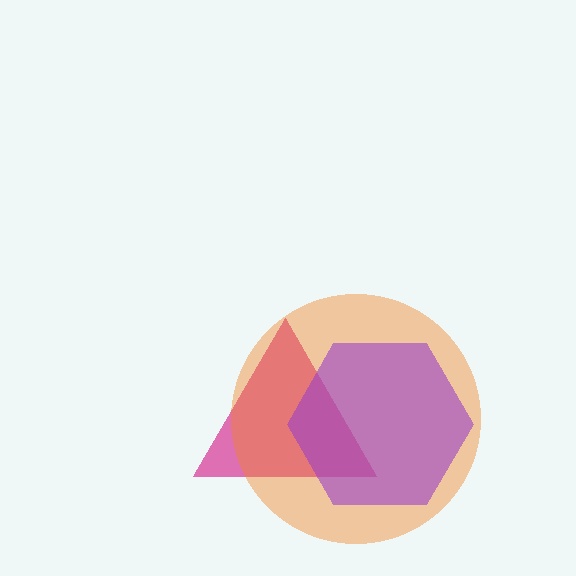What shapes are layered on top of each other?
The layered shapes are: a magenta triangle, an orange circle, a purple hexagon.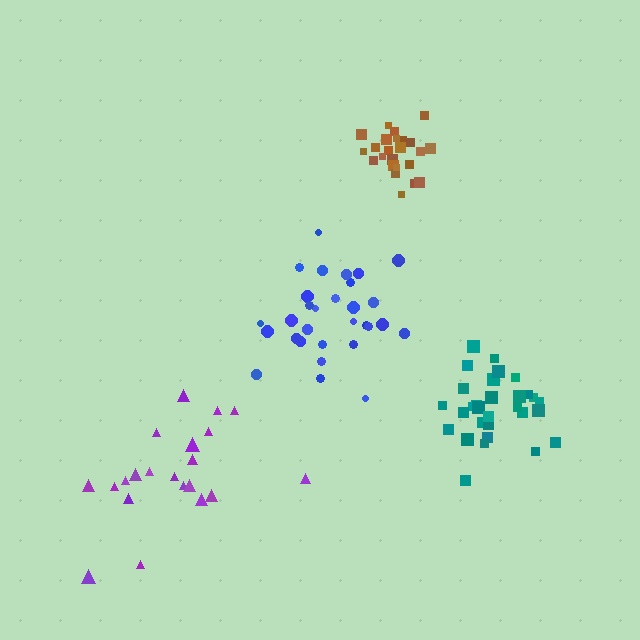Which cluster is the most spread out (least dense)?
Purple.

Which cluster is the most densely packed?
Brown.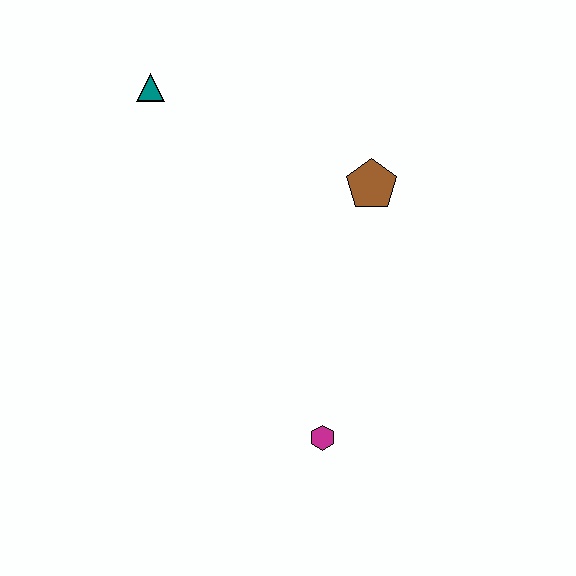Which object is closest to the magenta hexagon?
The brown pentagon is closest to the magenta hexagon.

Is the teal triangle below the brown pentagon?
No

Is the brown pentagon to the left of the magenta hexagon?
No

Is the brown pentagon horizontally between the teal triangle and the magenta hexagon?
No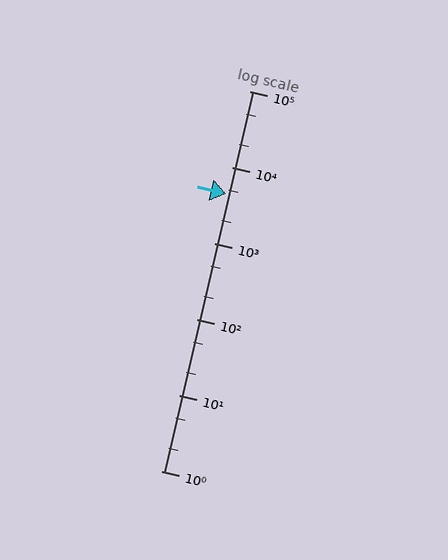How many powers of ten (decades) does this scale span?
The scale spans 5 decades, from 1 to 100000.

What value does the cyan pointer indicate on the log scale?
The pointer indicates approximately 4400.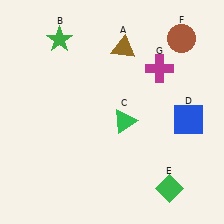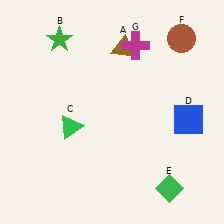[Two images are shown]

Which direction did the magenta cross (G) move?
The magenta cross (G) moved left.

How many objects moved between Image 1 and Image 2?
2 objects moved between the two images.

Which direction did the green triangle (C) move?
The green triangle (C) moved left.